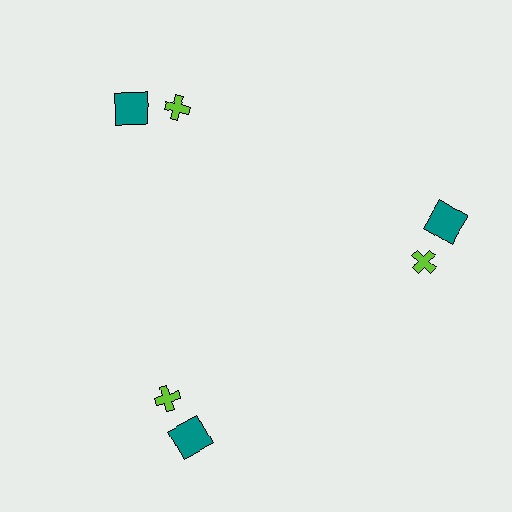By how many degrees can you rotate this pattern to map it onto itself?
The pattern maps onto itself every 120 degrees of rotation.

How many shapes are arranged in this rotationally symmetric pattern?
There are 6 shapes, arranged in 3 groups of 2.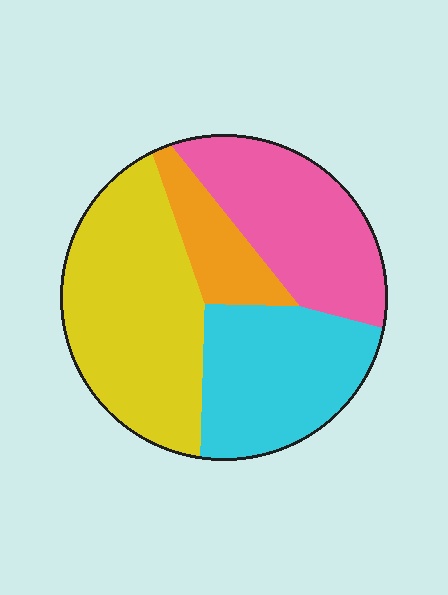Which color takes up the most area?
Yellow, at roughly 35%.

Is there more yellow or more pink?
Yellow.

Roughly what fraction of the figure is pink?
Pink covers around 25% of the figure.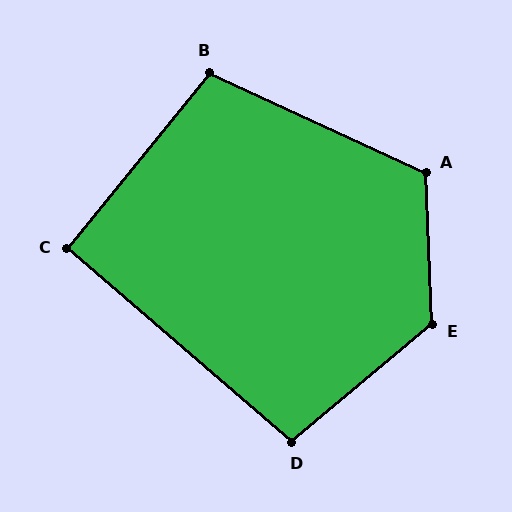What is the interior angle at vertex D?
Approximately 99 degrees (obtuse).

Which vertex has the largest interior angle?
E, at approximately 127 degrees.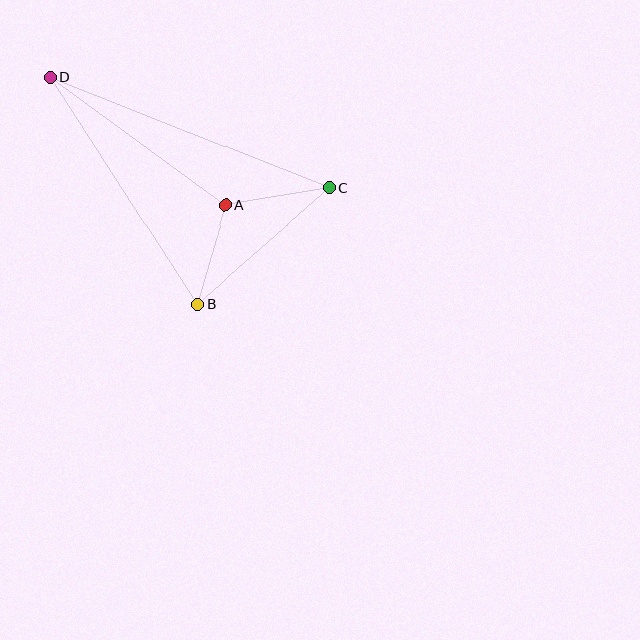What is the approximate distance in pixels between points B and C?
The distance between B and C is approximately 176 pixels.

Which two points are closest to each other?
Points A and B are closest to each other.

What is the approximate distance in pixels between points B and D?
The distance between B and D is approximately 270 pixels.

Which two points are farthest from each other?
Points C and D are farthest from each other.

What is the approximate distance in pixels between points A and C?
The distance between A and C is approximately 106 pixels.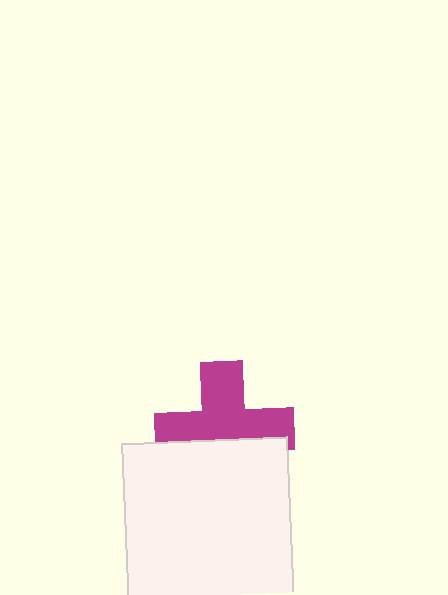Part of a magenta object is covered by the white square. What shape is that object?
It is a cross.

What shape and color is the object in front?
The object in front is a white square.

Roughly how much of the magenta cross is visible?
About half of it is visible (roughly 62%).